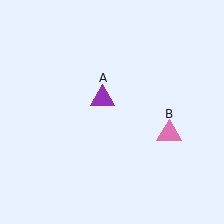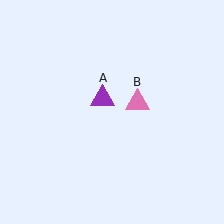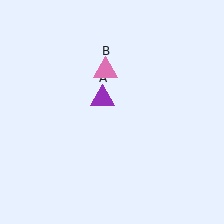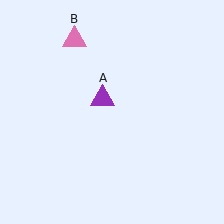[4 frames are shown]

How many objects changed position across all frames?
1 object changed position: pink triangle (object B).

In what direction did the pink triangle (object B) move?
The pink triangle (object B) moved up and to the left.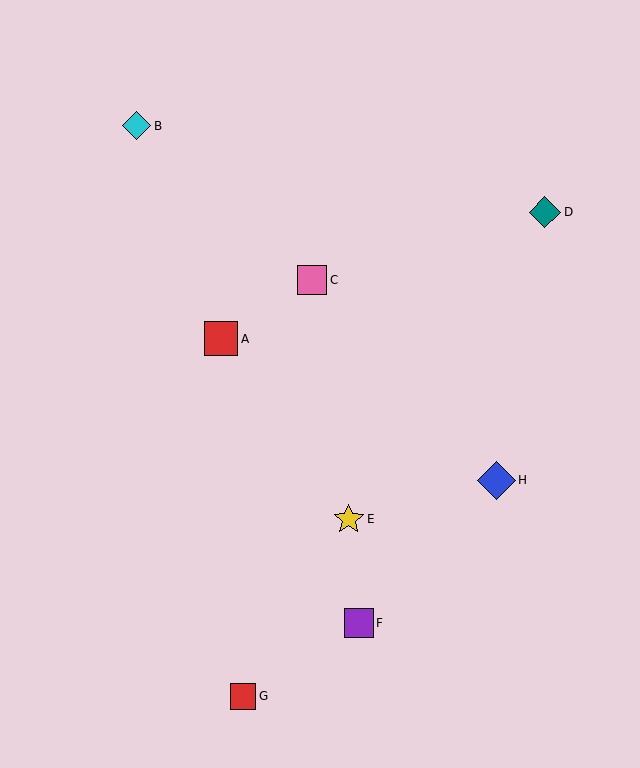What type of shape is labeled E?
Shape E is a yellow star.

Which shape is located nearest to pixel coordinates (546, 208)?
The teal diamond (labeled D) at (545, 212) is nearest to that location.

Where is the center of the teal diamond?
The center of the teal diamond is at (545, 212).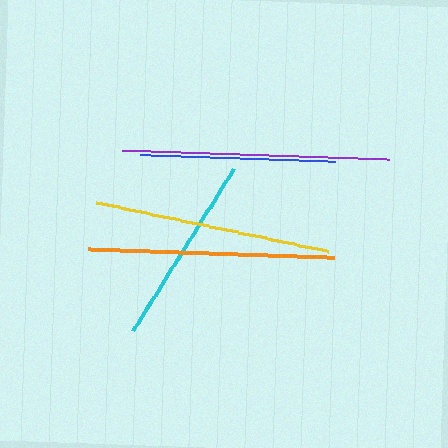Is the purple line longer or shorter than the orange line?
The purple line is longer than the orange line.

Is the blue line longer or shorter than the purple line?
The purple line is longer than the blue line.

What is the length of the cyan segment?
The cyan segment is approximately 190 pixels long.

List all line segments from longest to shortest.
From longest to shortest: purple, orange, yellow, blue, cyan.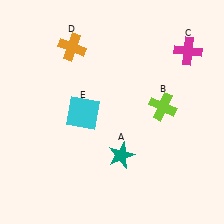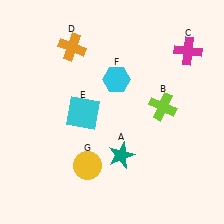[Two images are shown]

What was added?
A cyan hexagon (F), a yellow circle (G) were added in Image 2.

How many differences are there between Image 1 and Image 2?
There are 2 differences between the two images.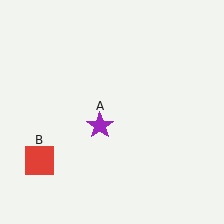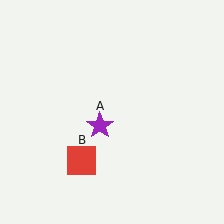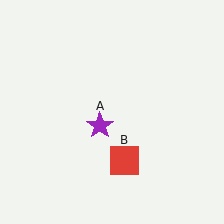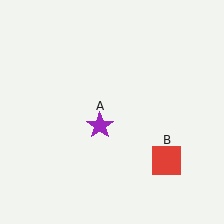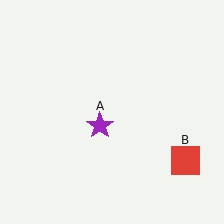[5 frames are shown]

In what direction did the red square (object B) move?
The red square (object B) moved right.